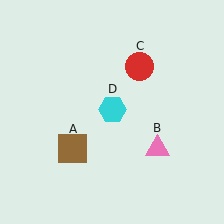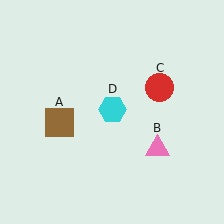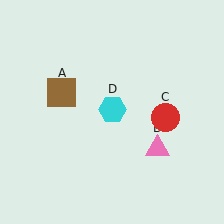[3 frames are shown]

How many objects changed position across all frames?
2 objects changed position: brown square (object A), red circle (object C).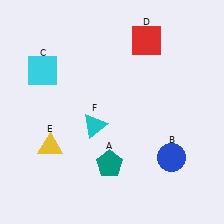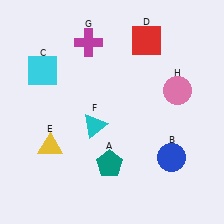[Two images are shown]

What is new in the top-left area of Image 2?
A magenta cross (G) was added in the top-left area of Image 2.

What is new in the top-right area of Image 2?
A pink circle (H) was added in the top-right area of Image 2.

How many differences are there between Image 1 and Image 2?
There are 2 differences between the two images.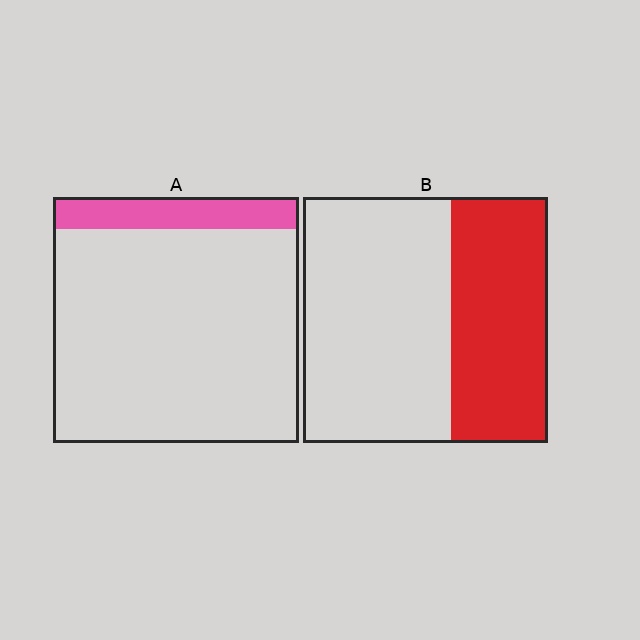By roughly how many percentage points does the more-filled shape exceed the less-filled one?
By roughly 25 percentage points (B over A).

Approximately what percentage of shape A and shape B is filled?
A is approximately 15% and B is approximately 40%.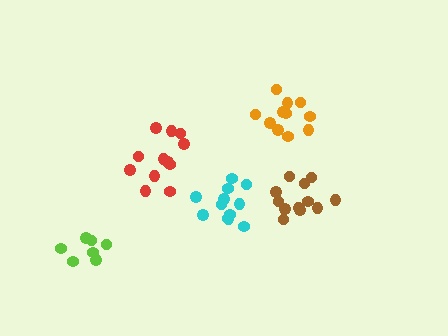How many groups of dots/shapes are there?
There are 5 groups.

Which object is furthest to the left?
The lime cluster is leftmost.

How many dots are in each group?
Group 1: 11 dots, Group 2: 12 dots, Group 3: 12 dots, Group 4: 12 dots, Group 5: 7 dots (54 total).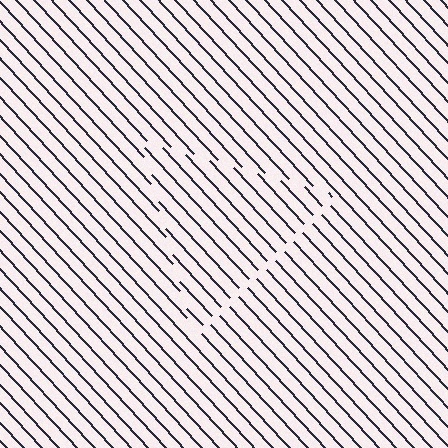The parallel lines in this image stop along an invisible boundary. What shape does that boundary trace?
An illusory triangle. The interior of the shape contains the same grating, shifted by half a period — the contour is defined by the phase discontinuity where line-ends from the inner and outer gratings abut.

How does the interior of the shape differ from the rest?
The interior of the shape contains the same grating, shifted by half a period — the contour is defined by the phase discontinuity where line-ends from the inner and outer gratings abut.